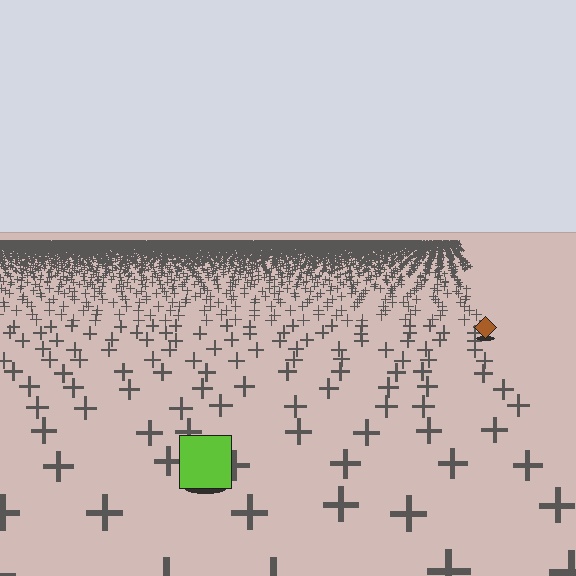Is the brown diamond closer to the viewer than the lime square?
No. The lime square is closer — you can tell from the texture gradient: the ground texture is coarser near it.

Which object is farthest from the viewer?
The brown diamond is farthest from the viewer. It appears smaller and the ground texture around it is denser.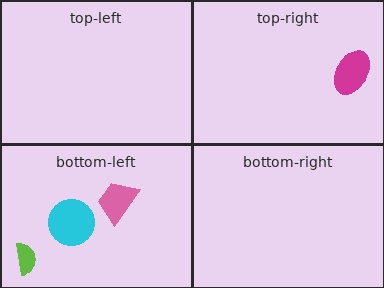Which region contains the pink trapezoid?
The bottom-left region.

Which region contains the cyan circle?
The bottom-left region.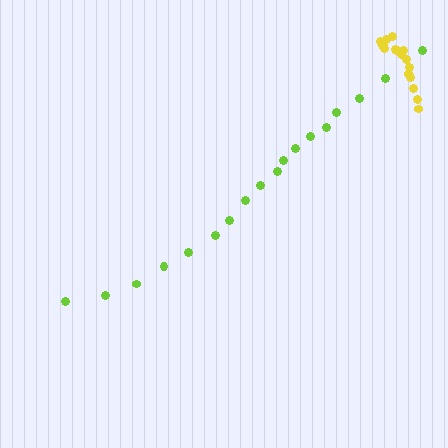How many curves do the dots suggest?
There are 2 distinct paths.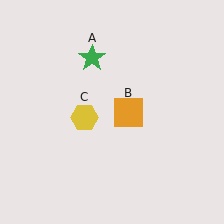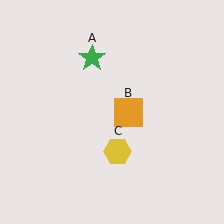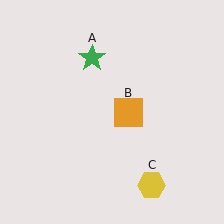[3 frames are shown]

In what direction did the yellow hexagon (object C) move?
The yellow hexagon (object C) moved down and to the right.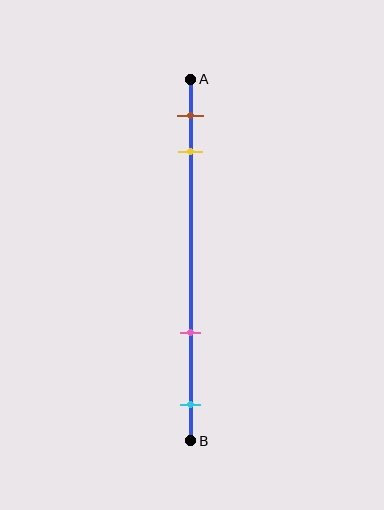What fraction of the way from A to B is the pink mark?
The pink mark is approximately 70% (0.7) of the way from A to B.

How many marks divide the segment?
There are 4 marks dividing the segment.